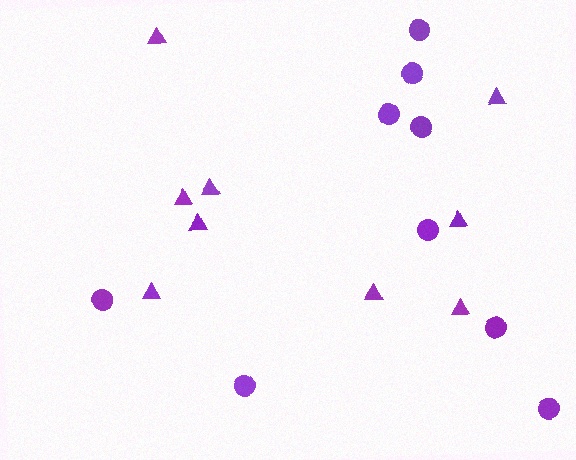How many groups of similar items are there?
There are 2 groups: one group of triangles (9) and one group of circles (9).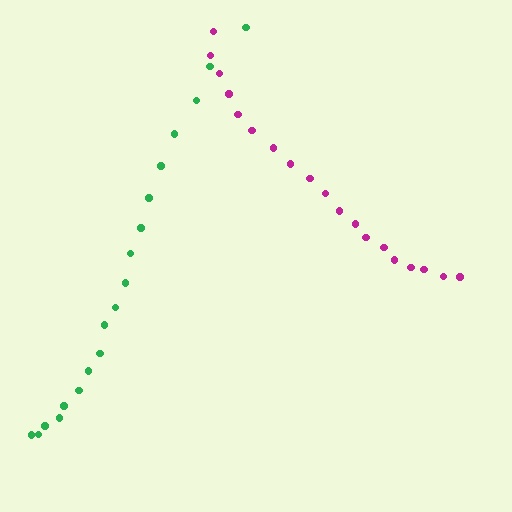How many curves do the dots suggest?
There are 2 distinct paths.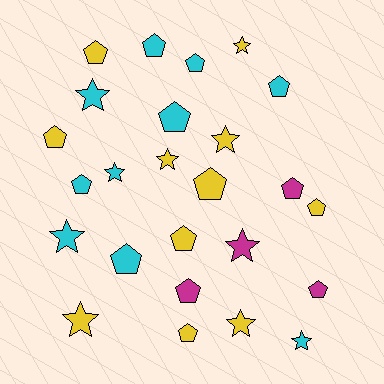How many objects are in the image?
There are 25 objects.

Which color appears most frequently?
Yellow, with 11 objects.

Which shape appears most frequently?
Pentagon, with 15 objects.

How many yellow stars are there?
There are 5 yellow stars.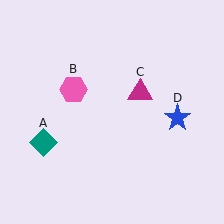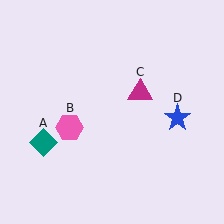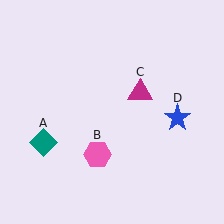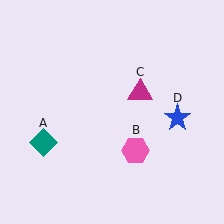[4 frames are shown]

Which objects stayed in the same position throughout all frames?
Teal diamond (object A) and magenta triangle (object C) and blue star (object D) remained stationary.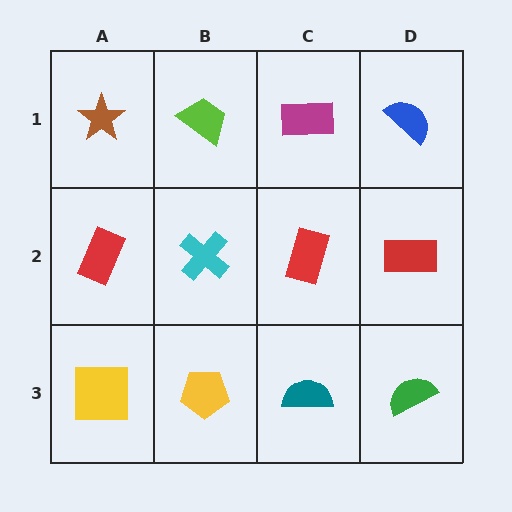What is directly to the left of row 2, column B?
A red rectangle.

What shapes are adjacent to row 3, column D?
A red rectangle (row 2, column D), a teal semicircle (row 3, column C).